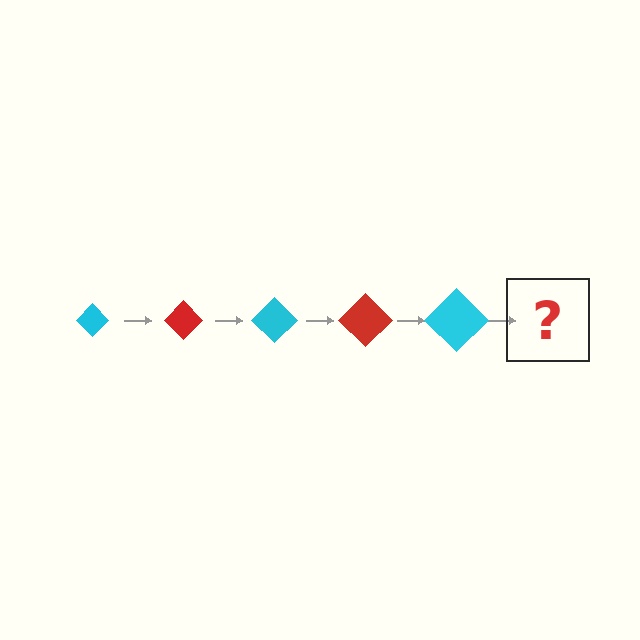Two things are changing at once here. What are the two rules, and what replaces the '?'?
The two rules are that the diamond grows larger each step and the color cycles through cyan and red. The '?' should be a red diamond, larger than the previous one.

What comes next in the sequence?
The next element should be a red diamond, larger than the previous one.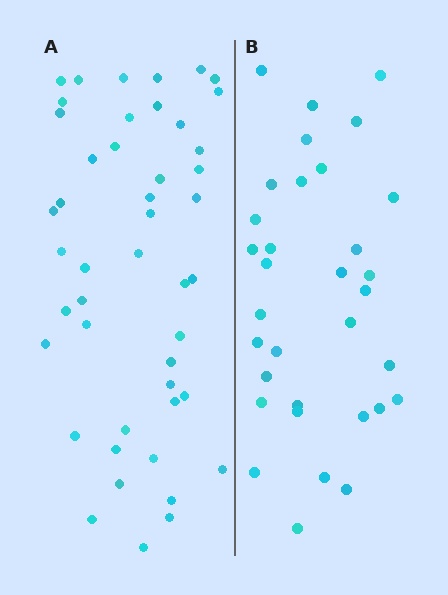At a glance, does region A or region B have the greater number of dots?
Region A (the left region) has more dots.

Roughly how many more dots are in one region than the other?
Region A has approximately 15 more dots than region B.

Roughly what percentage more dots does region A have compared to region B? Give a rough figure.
About 40% more.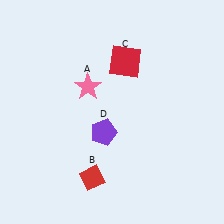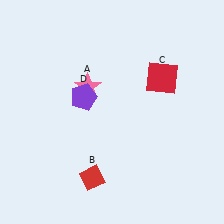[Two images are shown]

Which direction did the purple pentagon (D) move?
The purple pentagon (D) moved up.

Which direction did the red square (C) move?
The red square (C) moved right.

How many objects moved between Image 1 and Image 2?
2 objects moved between the two images.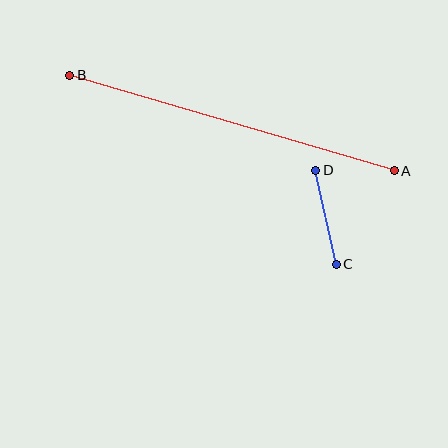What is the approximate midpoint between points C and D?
The midpoint is at approximately (326, 217) pixels.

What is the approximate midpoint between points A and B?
The midpoint is at approximately (232, 123) pixels.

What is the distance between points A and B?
The distance is approximately 338 pixels.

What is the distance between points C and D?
The distance is approximately 96 pixels.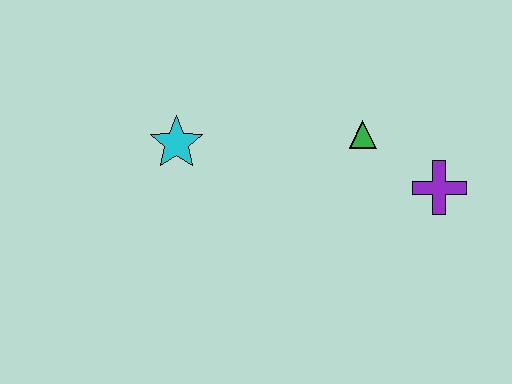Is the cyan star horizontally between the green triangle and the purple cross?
No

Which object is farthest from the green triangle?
The cyan star is farthest from the green triangle.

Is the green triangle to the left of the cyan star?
No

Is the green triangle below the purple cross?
No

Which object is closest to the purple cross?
The green triangle is closest to the purple cross.